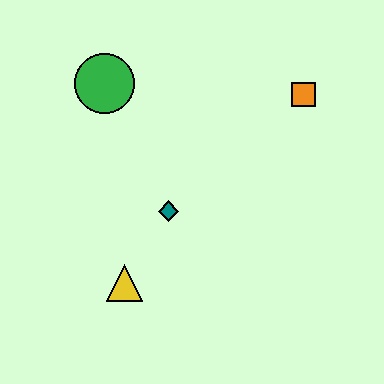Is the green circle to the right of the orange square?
No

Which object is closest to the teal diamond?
The yellow triangle is closest to the teal diamond.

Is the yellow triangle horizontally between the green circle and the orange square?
Yes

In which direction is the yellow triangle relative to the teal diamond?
The yellow triangle is below the teal diamond.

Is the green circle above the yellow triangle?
Yes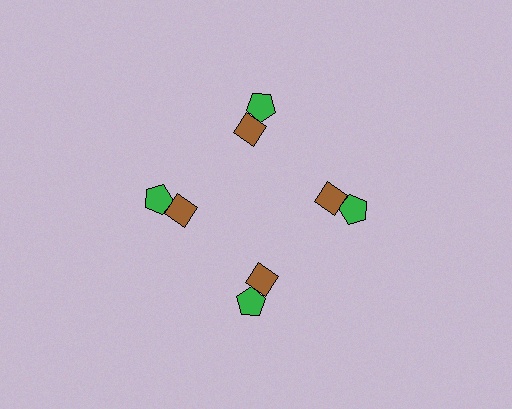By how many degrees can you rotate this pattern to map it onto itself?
The pattern maps onto itself every 90 degrees of rotation.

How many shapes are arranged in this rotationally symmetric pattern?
There are 8 shapes, arranged in 4 groups of 2.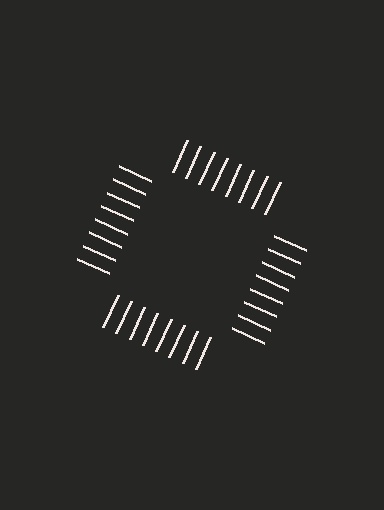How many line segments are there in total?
32 — 8 along each of the 4 edges.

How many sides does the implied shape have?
4 sides — the line-ends trace a square.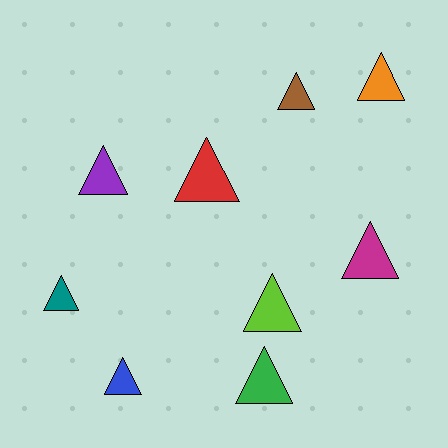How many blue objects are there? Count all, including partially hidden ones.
There is 1 blue object.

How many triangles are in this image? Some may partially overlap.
There are 9 triangles.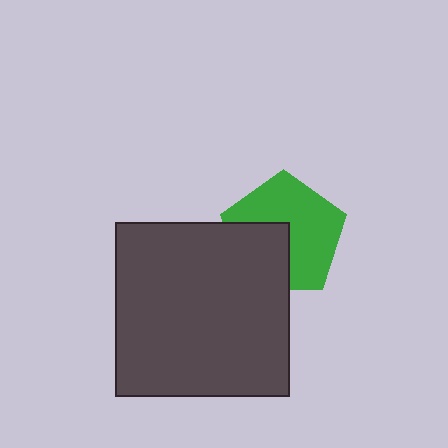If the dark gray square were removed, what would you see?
You would see the complete green pentagon.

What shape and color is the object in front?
The object in front is a dark gray square.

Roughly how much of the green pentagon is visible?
About half of it is visible (roughly 64%).